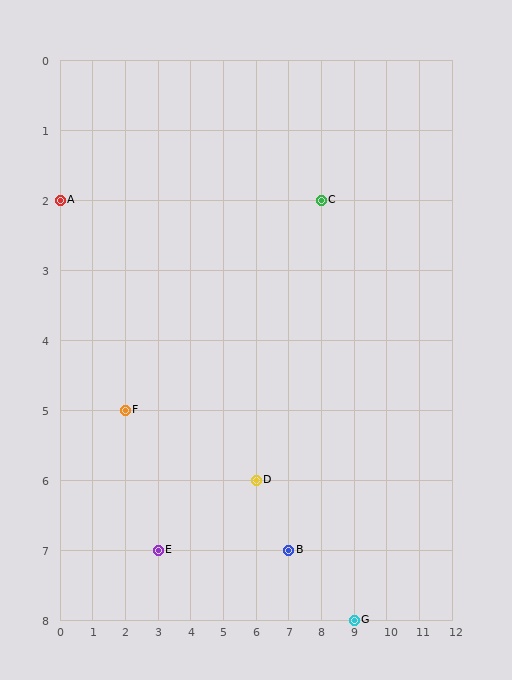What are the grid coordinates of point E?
Point E is at grid coordinates (3, 7).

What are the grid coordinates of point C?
Point C is at grid coordinates (8, 2).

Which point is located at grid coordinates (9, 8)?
Point G is at (9, 8).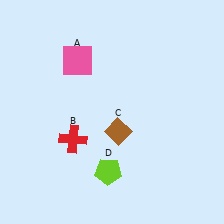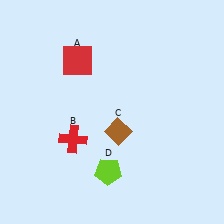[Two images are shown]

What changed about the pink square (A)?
In Image 1, A is pink. In Image 2, it changed to red.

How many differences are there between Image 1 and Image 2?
There is 1 difference between the two images.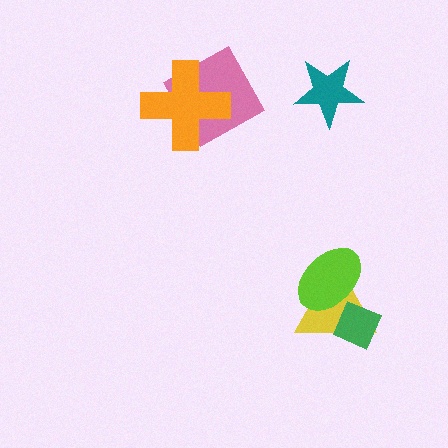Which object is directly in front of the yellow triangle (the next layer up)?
The green diamond is directly in front of the yellow triangle.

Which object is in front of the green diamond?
The lime ellipse is in front of the green diamond.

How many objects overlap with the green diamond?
2 objects overlap with the green diamond.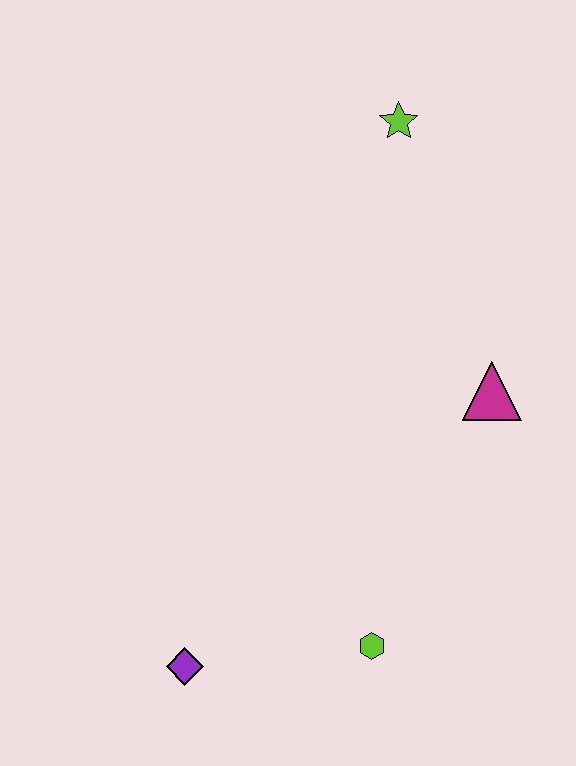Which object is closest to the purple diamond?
The lime hexagon is closest to the purple diamond.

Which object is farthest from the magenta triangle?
The purple diamond is farthest from the magenta triangle.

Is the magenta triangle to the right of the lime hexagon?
Yes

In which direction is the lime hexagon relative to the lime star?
The lime hexagon is below the lime star.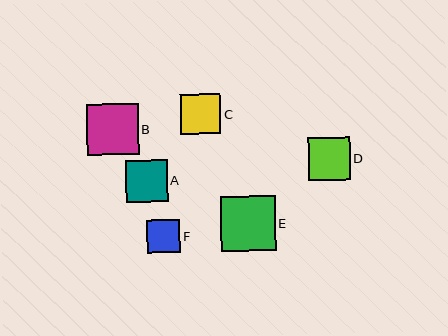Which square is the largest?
Square E is the largest with a size of approximately 55 pixels.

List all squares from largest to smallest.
From largest to smallest: E, B, D, A, C, F.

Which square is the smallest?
Square F is the smallest with a size of approximately 33 pixels.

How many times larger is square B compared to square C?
Square B is approximately 1.3 times the size of square C.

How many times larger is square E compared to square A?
Square E is approximately 1.3 times the size of square A.